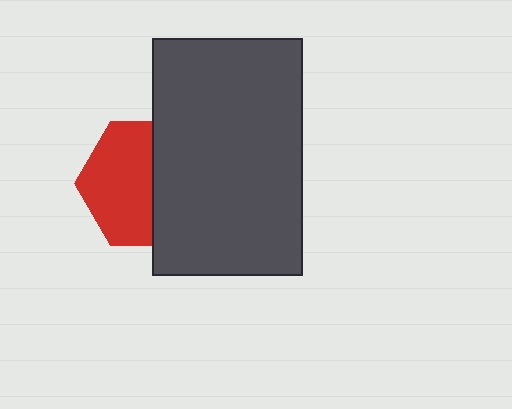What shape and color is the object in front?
The object in front is a dark gray rectangle.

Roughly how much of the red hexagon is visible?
About half of it is visible (roughly 55%).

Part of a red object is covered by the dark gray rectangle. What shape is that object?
It is a hexagon.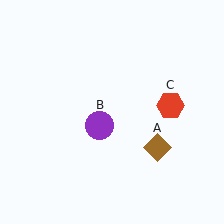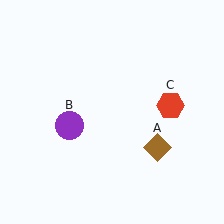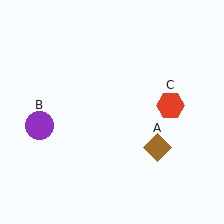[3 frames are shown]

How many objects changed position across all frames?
1 object changed position: purple circle (object B).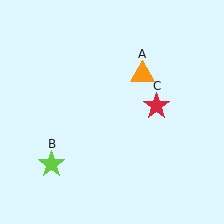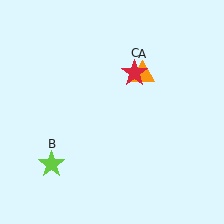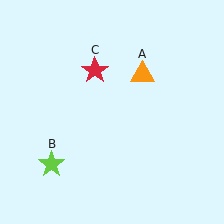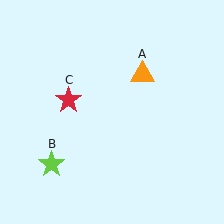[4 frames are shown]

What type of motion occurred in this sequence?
The red star (object C) rotated counterclockwise around the center of the scene.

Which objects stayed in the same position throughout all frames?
Orange triangle (object A) and lime star (object B) remained stationary.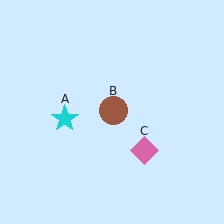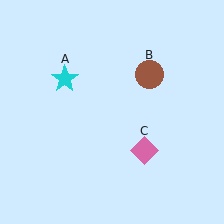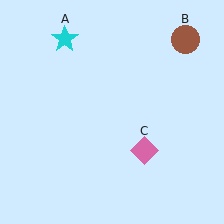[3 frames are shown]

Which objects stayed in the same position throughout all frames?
Pink diamond (object C) remained stationary.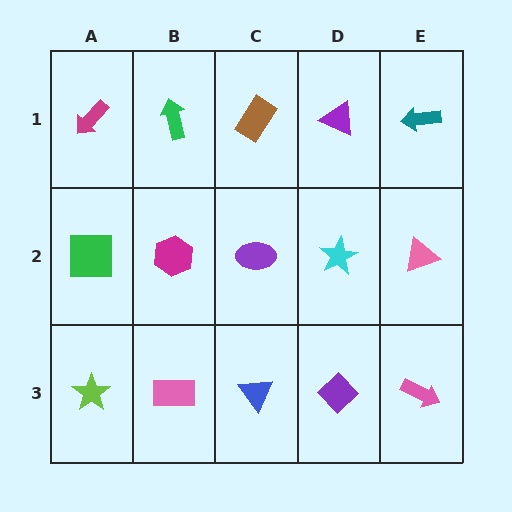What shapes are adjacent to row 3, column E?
A pink triangle (row 2, column E), a purple diamond (row 3, column D).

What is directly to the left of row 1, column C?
A green arrow.